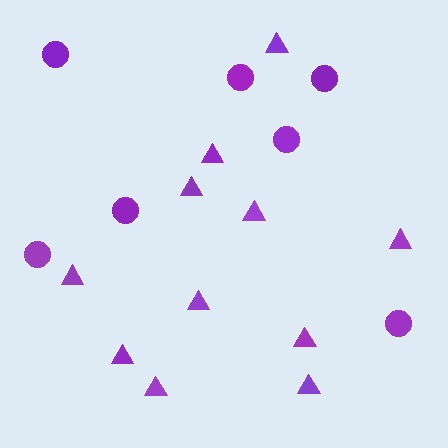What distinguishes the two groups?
There are 2 groups: one group of circles (7) and one group of triangles (11).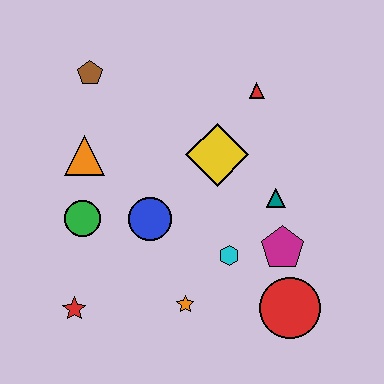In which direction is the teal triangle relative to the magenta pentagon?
The teal triangle is above the magenta pentagon.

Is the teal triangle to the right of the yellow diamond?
Yes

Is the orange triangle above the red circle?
Yes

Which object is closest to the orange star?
The cyan hexagon is closest to the orange star.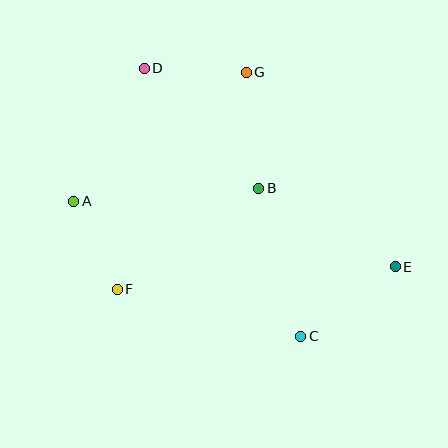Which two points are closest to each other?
Points A and F are closest to each other.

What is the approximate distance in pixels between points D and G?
The distance between D and G is approximately 102 pixels.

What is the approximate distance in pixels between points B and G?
The distance between B and G is approximately 117 pixels.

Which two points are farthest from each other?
Points A and E are farthest from each other.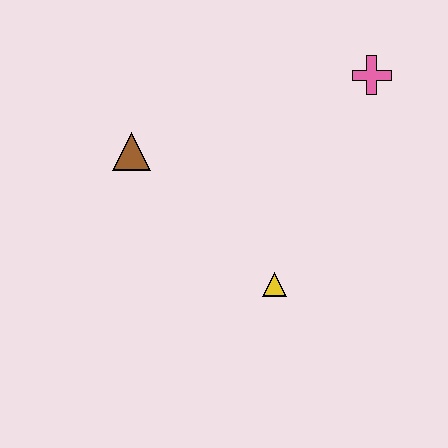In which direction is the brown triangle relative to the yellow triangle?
The brown triangle is to the left of the yellow triangle.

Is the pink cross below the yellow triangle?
No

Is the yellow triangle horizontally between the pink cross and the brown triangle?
Yes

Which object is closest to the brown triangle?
The yellow triangle is closest to the brown triangle.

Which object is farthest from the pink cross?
The brown triangle is farthest from the pink cross.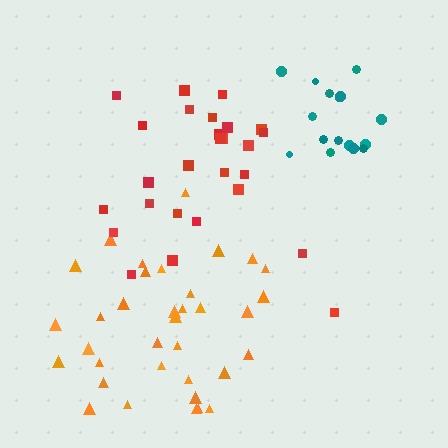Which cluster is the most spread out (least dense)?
Red.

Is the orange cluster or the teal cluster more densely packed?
Teal.